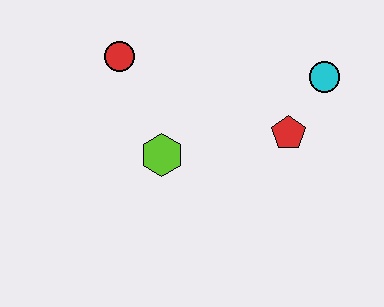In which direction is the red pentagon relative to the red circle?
The red pentagon is to the right of the red circle.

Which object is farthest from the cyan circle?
The red circle is farthest from the cyan circle.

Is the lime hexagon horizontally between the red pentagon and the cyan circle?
No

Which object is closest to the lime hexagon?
The red circle is closest to the lime hexagon.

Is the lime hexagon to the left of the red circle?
No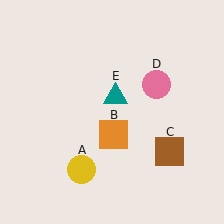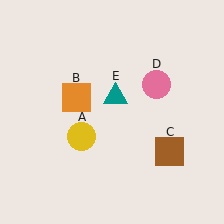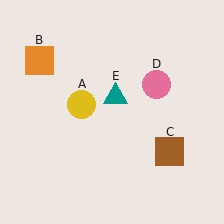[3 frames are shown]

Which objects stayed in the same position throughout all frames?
Brown square (object C) and pink circle (object D) and teal triangle (object E) remained stationary.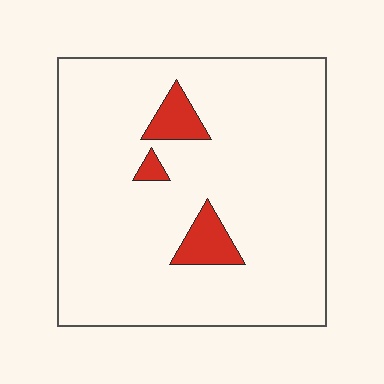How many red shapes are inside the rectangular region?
3.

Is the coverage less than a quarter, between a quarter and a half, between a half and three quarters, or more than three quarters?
Less than a quarter.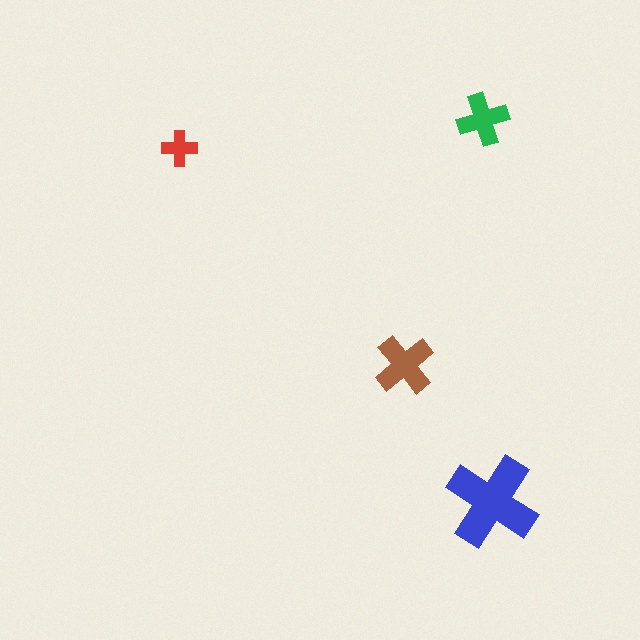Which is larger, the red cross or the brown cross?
The brown one.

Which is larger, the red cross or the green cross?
The green one.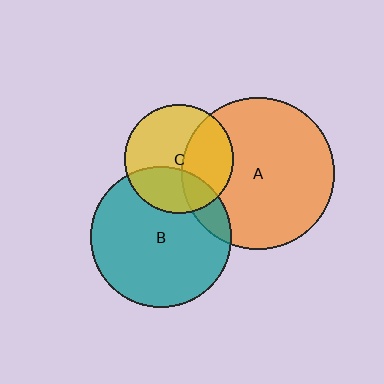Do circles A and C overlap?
Yes.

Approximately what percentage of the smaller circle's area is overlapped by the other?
Approximately 40%.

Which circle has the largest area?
Circle A (orange).